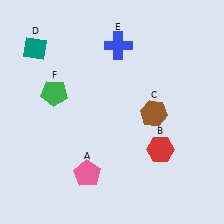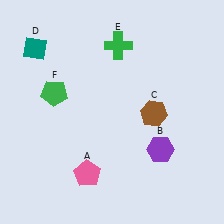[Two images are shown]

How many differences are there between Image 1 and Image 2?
There are 2 differences between the two images.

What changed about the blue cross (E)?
In Image 1, E is blue. In Image 2, it changed to green.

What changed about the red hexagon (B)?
In Image 1, B is red. In Image 2, it changed to purple.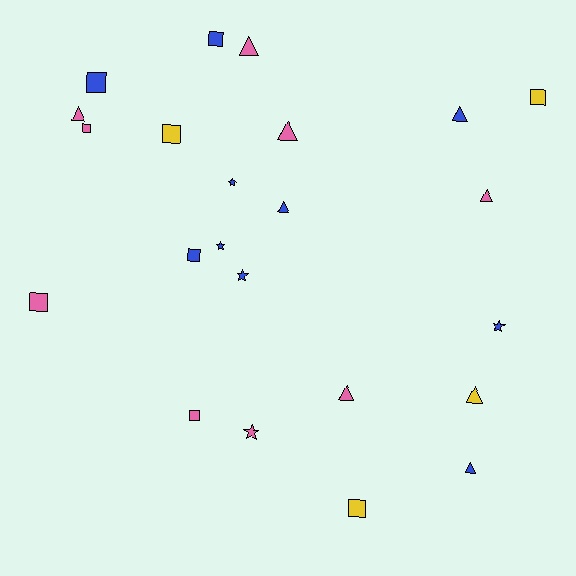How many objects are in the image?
There are 23 objects.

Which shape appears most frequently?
Square, with 9 objects.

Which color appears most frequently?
Blue, with 10 objects.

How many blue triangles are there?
There are 3 blue triangles.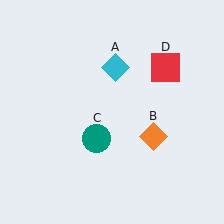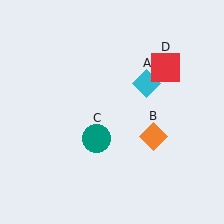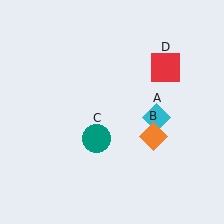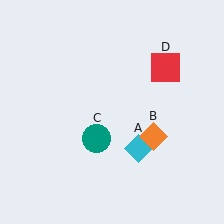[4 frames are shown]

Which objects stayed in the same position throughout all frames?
Orange diamond (object B) and teal circle (object C) and red square (object D) remained stationary.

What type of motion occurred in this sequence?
The cyan diamond (object A) rotated clockwise around the center of the scene.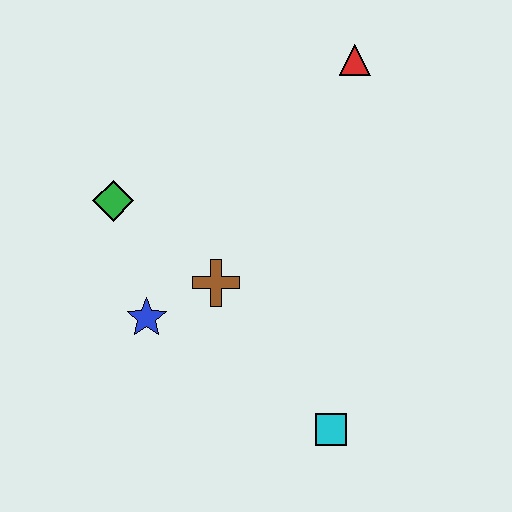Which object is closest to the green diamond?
The blue star is closest to the green diamond.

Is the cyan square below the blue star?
Yes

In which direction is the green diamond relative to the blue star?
The green diamond is above the blue star.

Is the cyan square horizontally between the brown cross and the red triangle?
Yes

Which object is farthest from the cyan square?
The red triangle is farthest from the cyan square.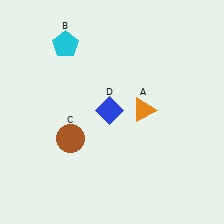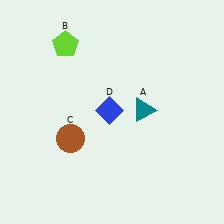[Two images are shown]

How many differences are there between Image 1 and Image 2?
There are 2 differences between the two images.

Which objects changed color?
A changed from orange to teal. B changed from cyan to lime.